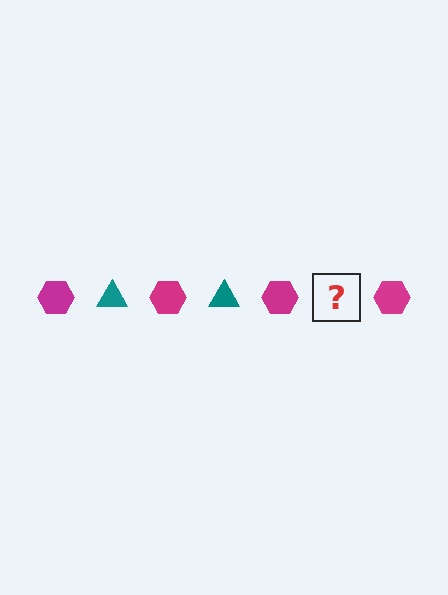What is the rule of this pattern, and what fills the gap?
The rule is that the pattern alternates between magenta hexagon and teal triangle. The gap should be filled with a teal triangle.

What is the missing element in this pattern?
The missing element is a teal triangle.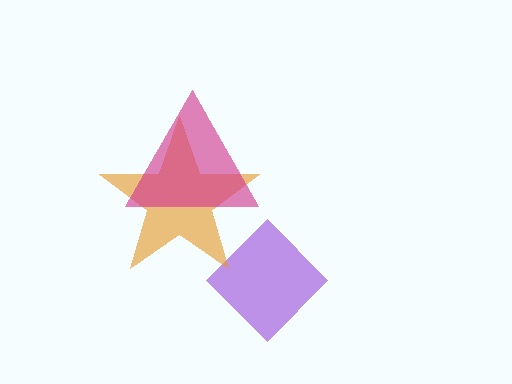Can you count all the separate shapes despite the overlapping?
Yes, there are 3 separate shapes.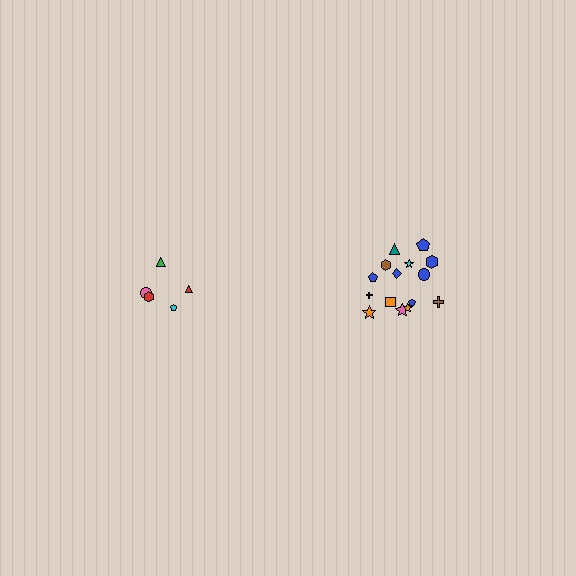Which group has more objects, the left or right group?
The right group.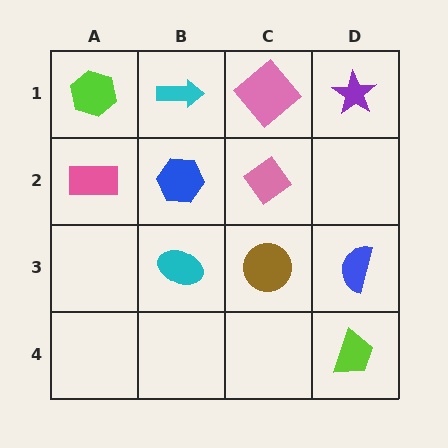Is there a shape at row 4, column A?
No, that cell is empty.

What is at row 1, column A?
A lime hexagon.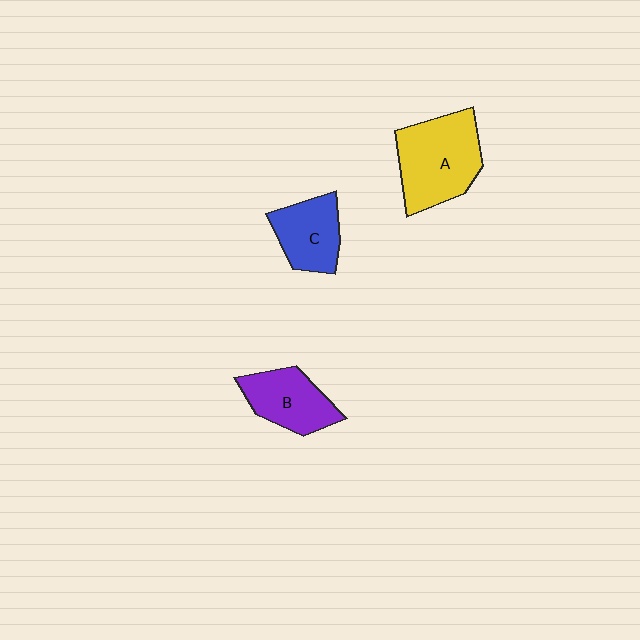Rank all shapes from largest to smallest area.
From largest to smallest: A (yellow), B (purple), C (blue).